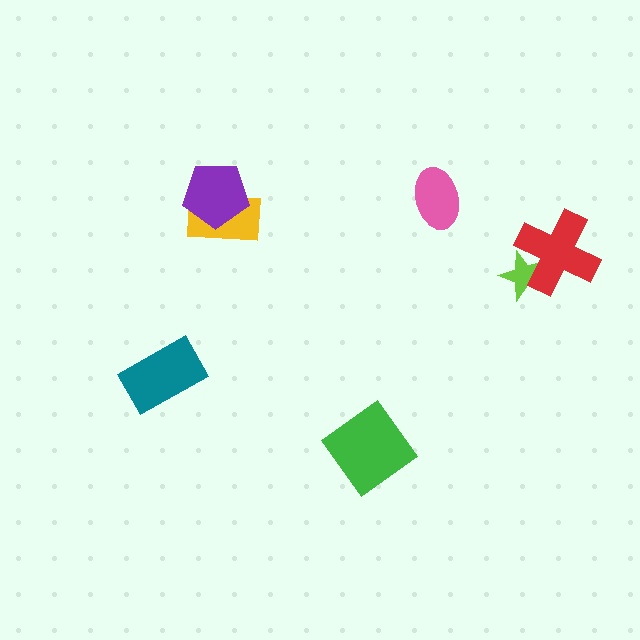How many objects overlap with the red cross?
1 object overlaps with the red cross.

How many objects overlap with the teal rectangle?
0 objects overlap with the teal rectangle.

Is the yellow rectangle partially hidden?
Yes, it is partially covered by another shape.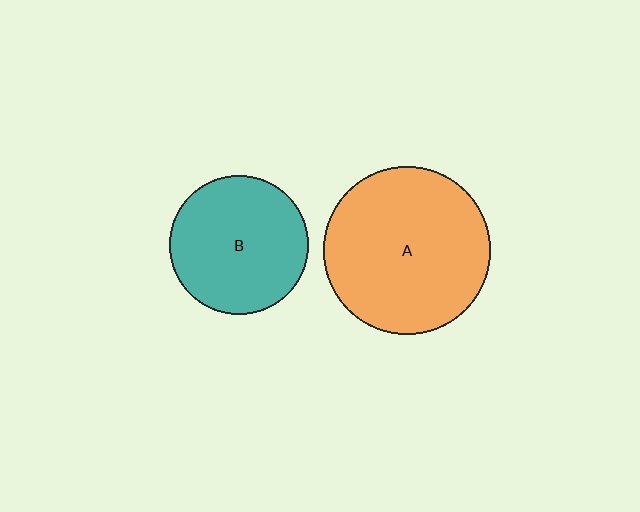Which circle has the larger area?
Circle A (orange).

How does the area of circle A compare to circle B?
Approximately 1.5 times.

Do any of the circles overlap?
No, none of the circles overlap.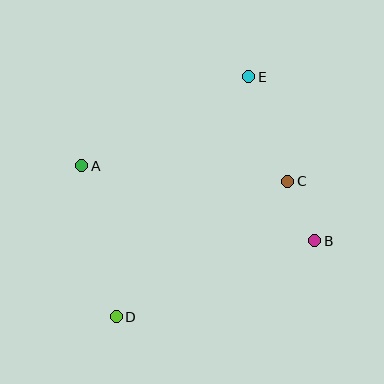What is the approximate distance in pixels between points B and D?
The distance between B and D is approximately 213 pixels.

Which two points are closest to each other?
Points B and C are closest to each other.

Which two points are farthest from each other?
Points D and E are farthest from each other.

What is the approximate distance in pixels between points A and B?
The distance between A and B is approximately 245 pixels.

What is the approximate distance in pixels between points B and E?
The distance between B and E is approximately 177 pixels.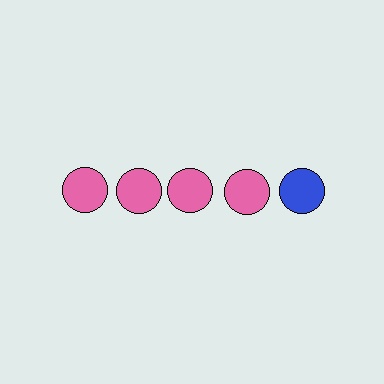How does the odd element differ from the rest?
It has a different color: blue instead of pink.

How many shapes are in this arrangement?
There are 5 shapes arranged in a grid pattern.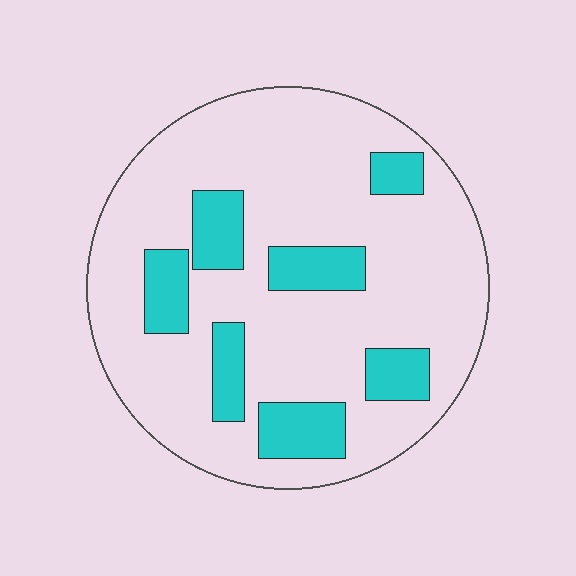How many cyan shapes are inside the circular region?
7.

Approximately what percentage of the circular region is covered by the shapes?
Approximately 20%.